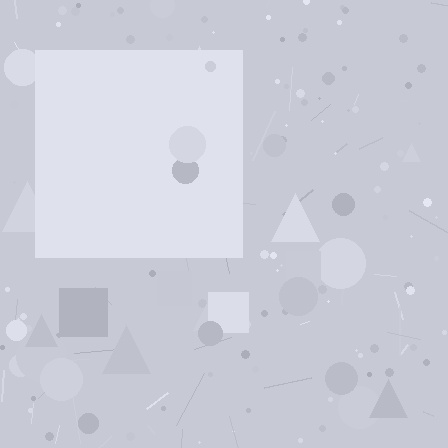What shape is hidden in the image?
A square is hidden in the image.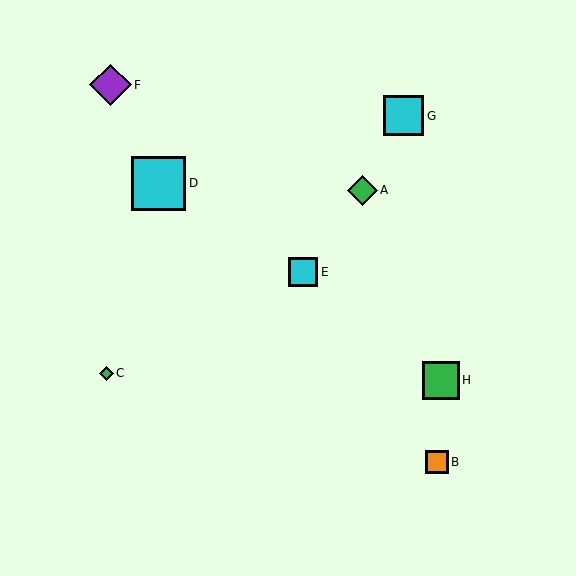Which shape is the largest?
The cyan square (labeled D) is the largest.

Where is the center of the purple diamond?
The center of the purple diamond is at (110, 85).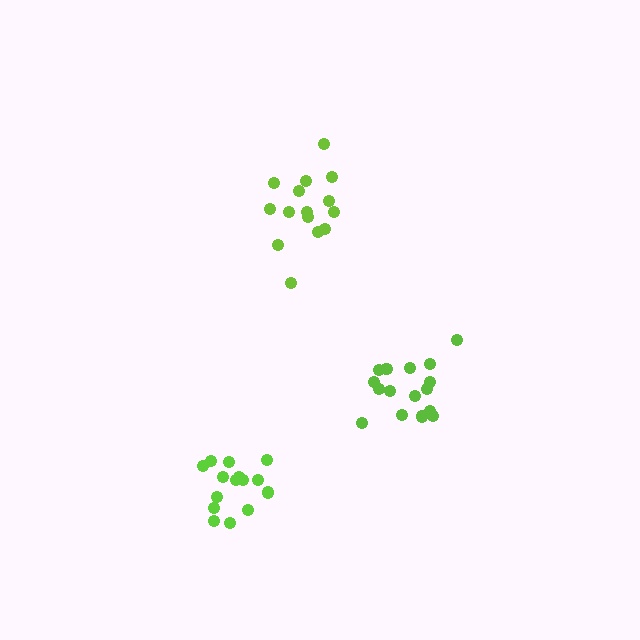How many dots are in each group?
Group 1: 15 dots, Group 2: 15 dots, Group 3: 16 dots (46 total).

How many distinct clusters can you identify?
There are 3 distinct clusters.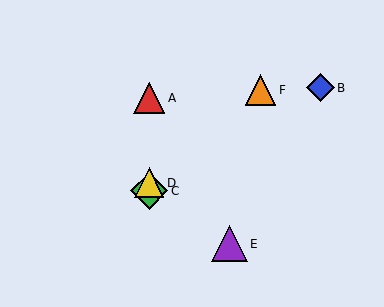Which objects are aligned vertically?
Objects A, C, D are aligned vertically.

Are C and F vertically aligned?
No, C is at x≈149 and F is at x≈261.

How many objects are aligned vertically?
3 objects (A, C, D) are aligned vertically.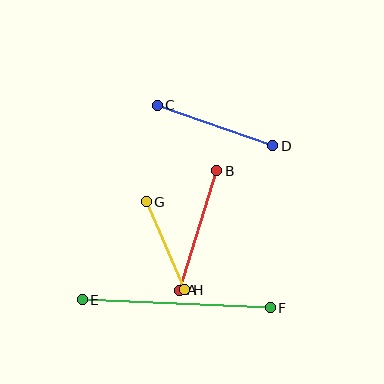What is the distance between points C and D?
The distance is approximately 122 pixels.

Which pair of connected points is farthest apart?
Points E and F are farthest apart.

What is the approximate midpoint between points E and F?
The midpoint is at approximately (176, 304) pixels.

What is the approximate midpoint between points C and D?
The midpoint is at approximately (215, 125) pixels.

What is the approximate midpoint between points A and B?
The midpoint is at approximately (198, 231) pixels.